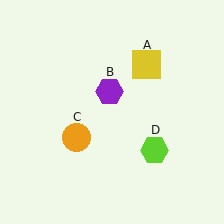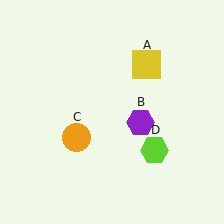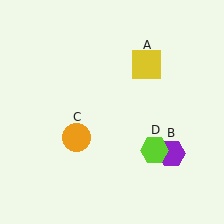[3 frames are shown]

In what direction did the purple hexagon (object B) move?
The purple hexagon (object B) moved down and to the right.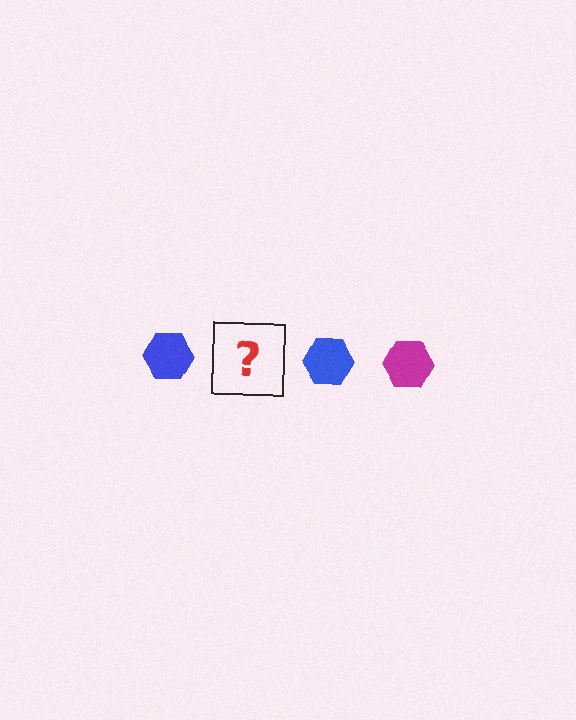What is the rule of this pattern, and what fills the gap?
The rule is that the pattern cycles through blue, magenta hexagons. The gap should be filled with a magenta hexagon.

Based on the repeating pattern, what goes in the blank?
The blank should be a magenta hexagon.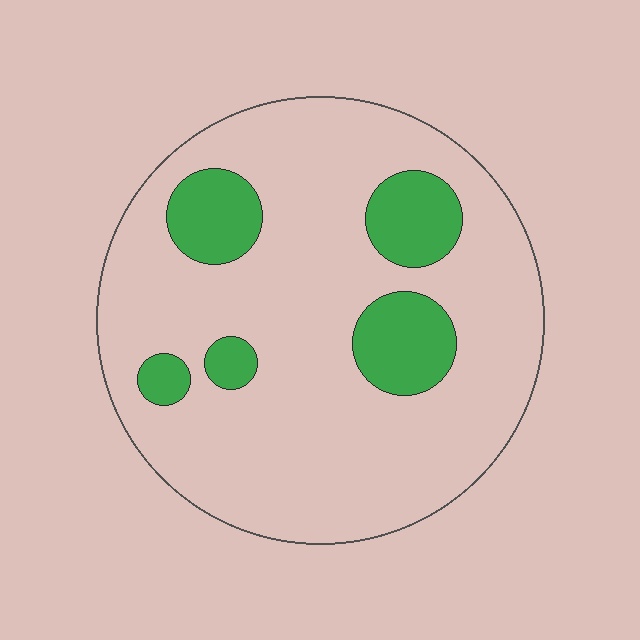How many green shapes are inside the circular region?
5.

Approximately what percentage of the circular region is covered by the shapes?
Approximately 20%.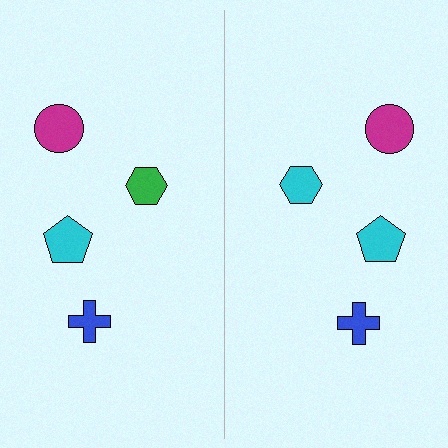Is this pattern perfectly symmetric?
No, the pattern is not perfectly symmetric. The cyan hexagon on the right side breaks the symmetry — its mirror counterpart is green.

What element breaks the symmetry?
The cyan hexagon on the right side breaks the symmetry — its mirror counterpart is green.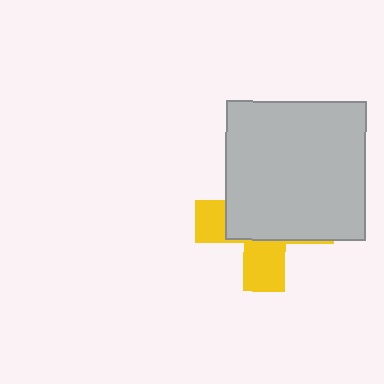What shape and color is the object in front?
The object in front is a light gray square.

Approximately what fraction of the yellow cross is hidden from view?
Roughly 63% of the yellow cross is hidden behind the light gray square.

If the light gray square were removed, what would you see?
You would see the complete yellow cross.